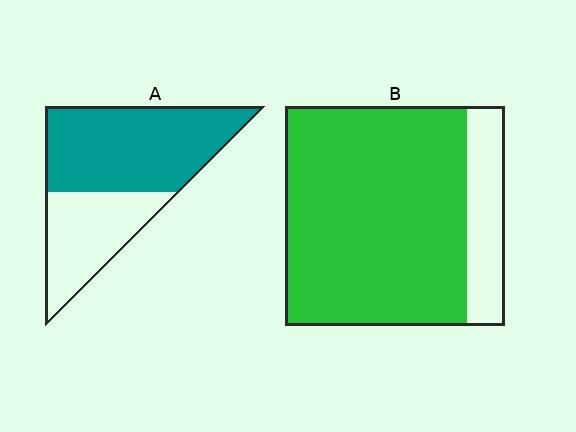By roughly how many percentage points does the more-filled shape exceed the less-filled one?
By roughly 20 percentage points (B over A).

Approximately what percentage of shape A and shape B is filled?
A is approximately 65% and B is approximately 85%.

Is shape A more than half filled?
Yes.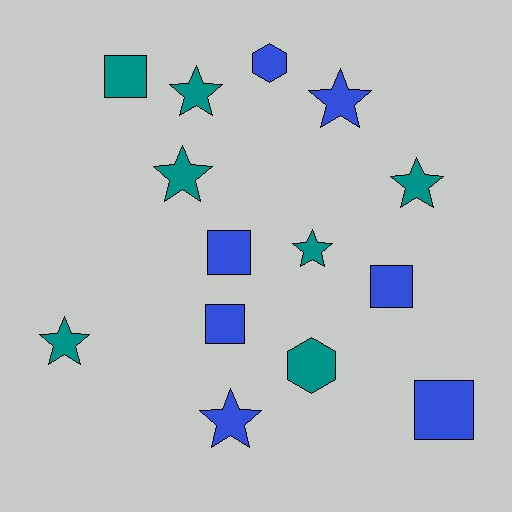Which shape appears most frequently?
Star, with 7 objects.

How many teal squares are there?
There is 1 teal square.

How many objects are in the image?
There are 14 objects.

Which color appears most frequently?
Teal, with 7 objects.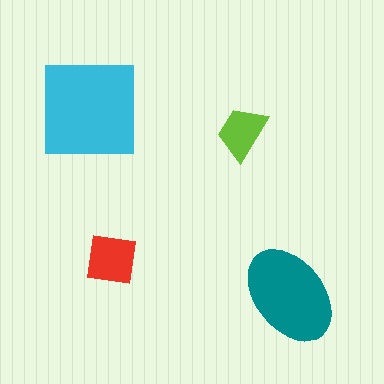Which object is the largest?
The cyan square.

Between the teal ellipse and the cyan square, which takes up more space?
The cyan square.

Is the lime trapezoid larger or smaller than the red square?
Smaller.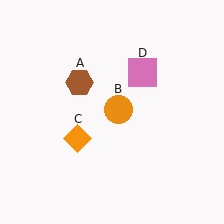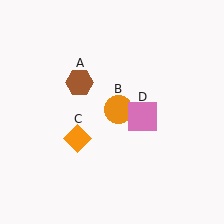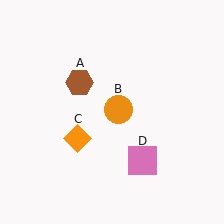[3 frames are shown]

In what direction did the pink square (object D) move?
The pink square (object D) moved down.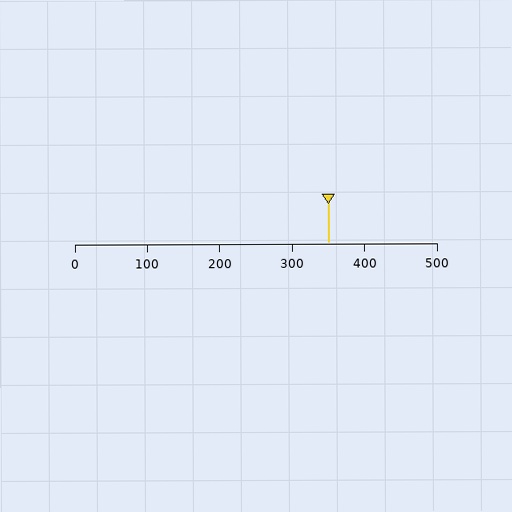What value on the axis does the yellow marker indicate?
The marker indicates approximately 350.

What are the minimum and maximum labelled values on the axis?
The axis runs from 0 to 500.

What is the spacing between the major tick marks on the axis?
The major ticks are spaced 100 apart.